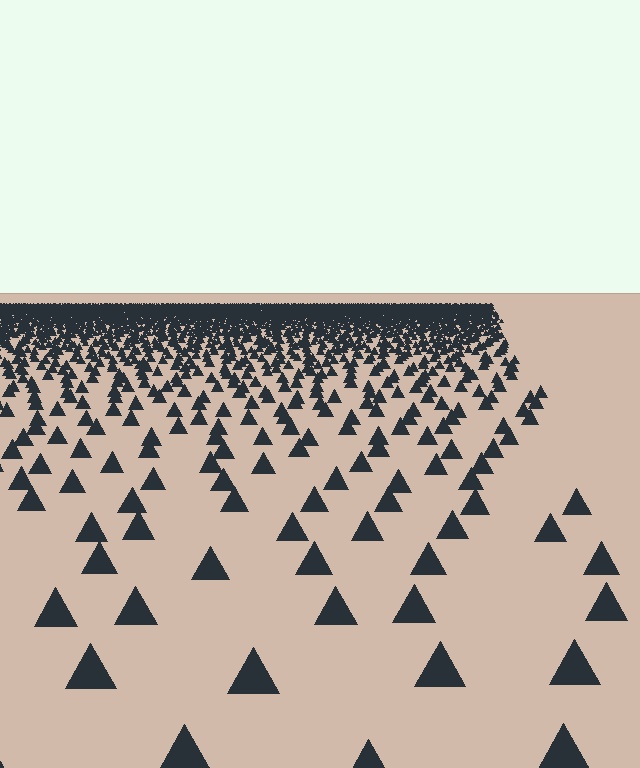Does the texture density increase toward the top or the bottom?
Density increases toward the top.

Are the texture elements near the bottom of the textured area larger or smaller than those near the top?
Larger. Near the bottom, elements are closer to the viewer and appear at a bigger on-screen size.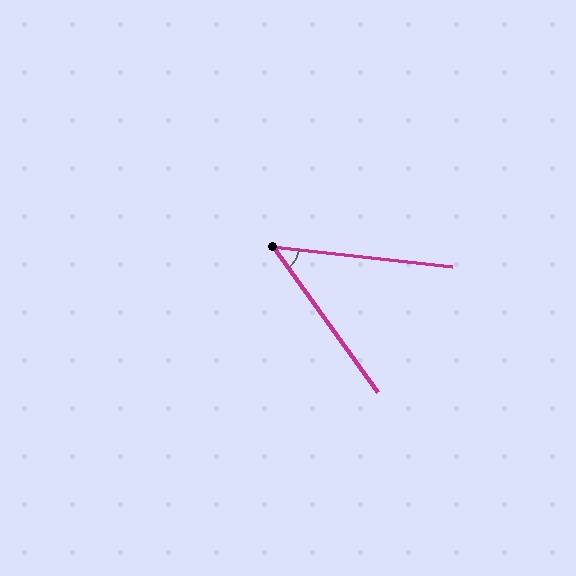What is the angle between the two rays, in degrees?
Approximately 48 degrees.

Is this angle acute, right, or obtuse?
It is acute.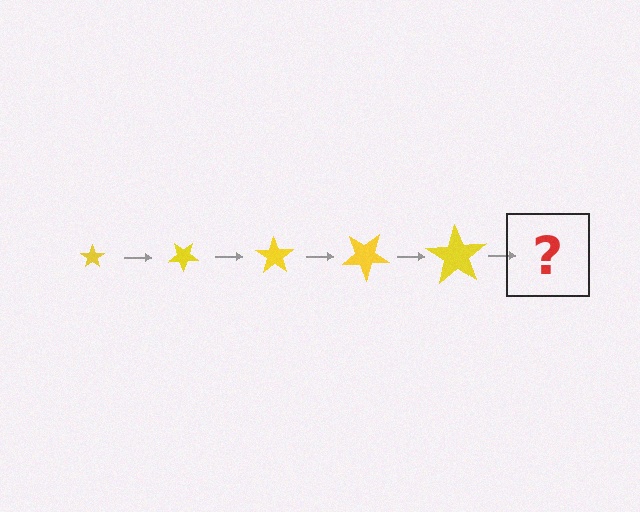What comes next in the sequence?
The next element should be a star, larger than the previous one and rotated 175 degrees from the start.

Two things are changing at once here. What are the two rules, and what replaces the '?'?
The two rules are that the star grows larger each step and it rotates 35 degrees each step. The '?' should be a star, larger than the previous one and rotated 175 degrees from the start.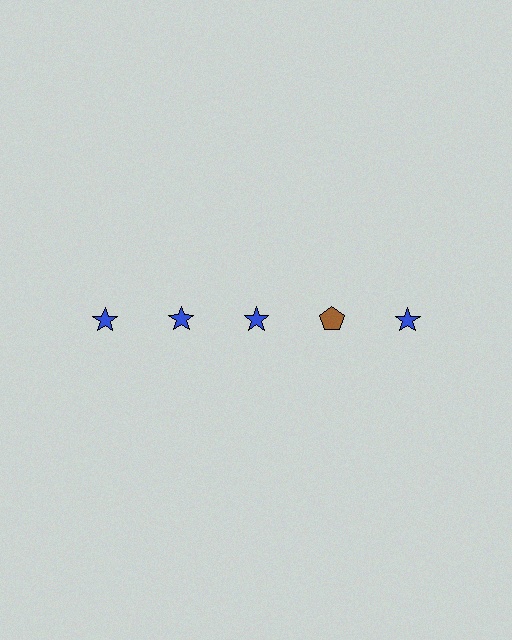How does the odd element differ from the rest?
It differs in both color (brown instead of blue) and shape (pentagon instead of star).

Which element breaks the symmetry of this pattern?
The brown pentagon in the top row, second from right column breaks the symmetry. All other shapes are blue stars.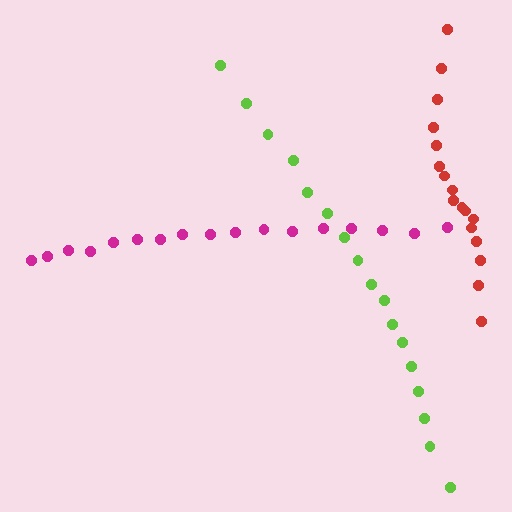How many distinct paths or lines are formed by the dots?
There are 3 distinct paths.